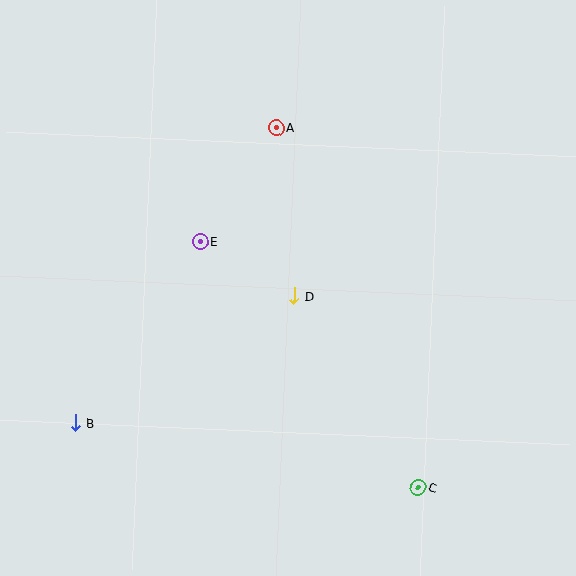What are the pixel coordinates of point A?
Point A is at (276, 128).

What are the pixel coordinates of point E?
Point E is at (200, 242).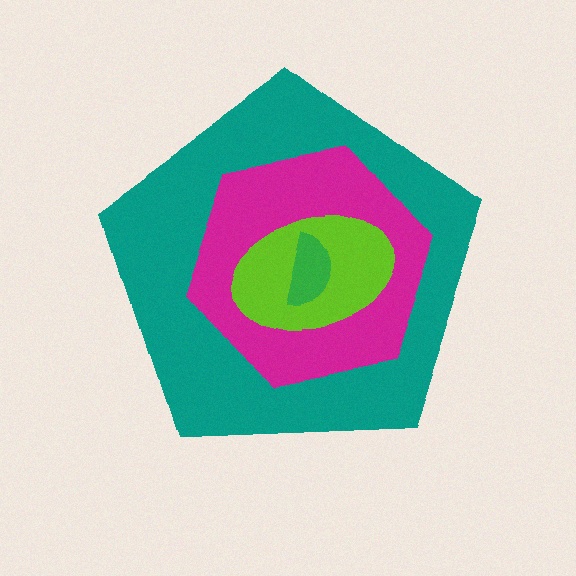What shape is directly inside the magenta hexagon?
The lime ellipse.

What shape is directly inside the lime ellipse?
The green semicircle.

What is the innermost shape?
The green semicircle.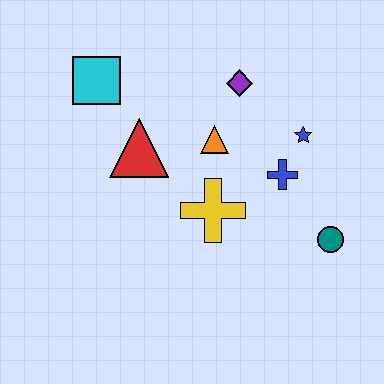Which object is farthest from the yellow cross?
The cyan square is farthest from the yellow cross.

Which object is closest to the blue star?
The blue cross is closest to the blue star.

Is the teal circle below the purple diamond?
Yes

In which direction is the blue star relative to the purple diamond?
The blue star is to the right of the purple diamond.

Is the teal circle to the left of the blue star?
No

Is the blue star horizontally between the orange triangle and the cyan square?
No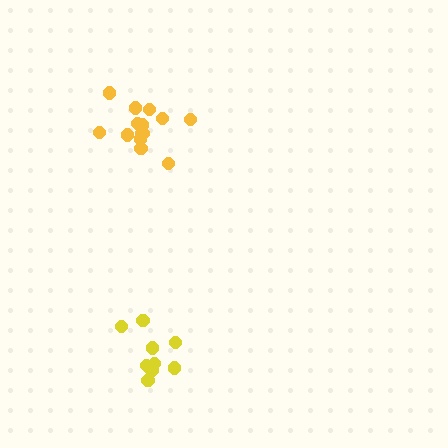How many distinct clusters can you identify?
There are 2 distinct clusters.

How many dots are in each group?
Group 1: 14 dots, Group 2: 9 dots (23 total).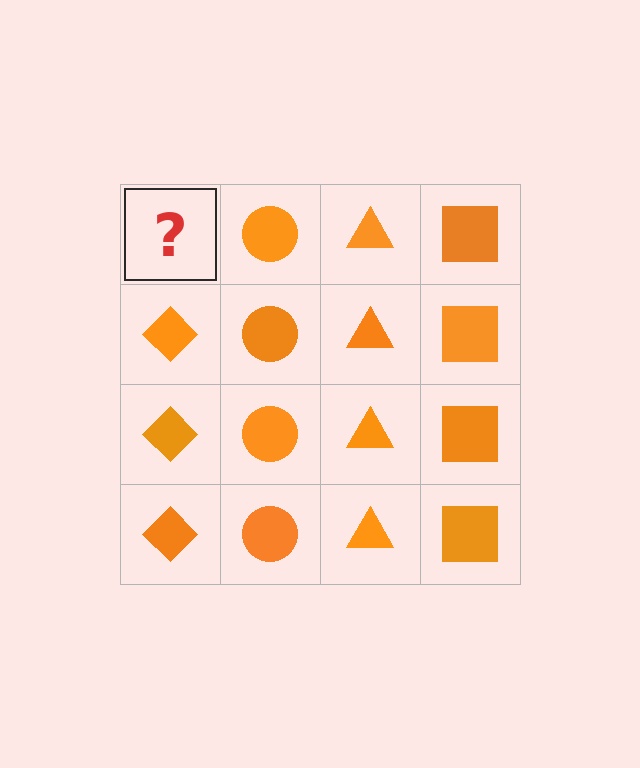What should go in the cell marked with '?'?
The missing cell should contain an orange diamond.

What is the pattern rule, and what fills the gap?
The rule is that each column has a consistent shape. The gap should be filled with an orange diamond.